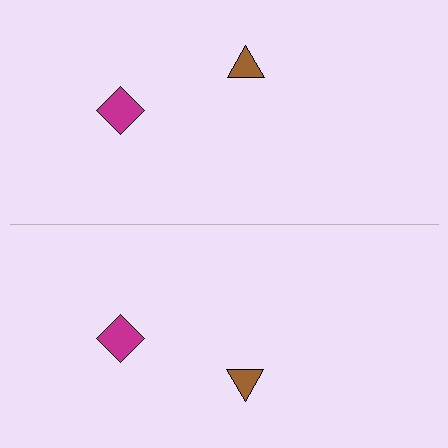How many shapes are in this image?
There are 4 shapes in this image.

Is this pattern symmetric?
Yes, this pattern has bilateral (reflection) symmetry.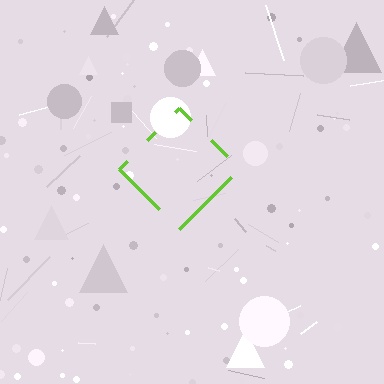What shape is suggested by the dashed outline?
The dashed outline suggests a diamond.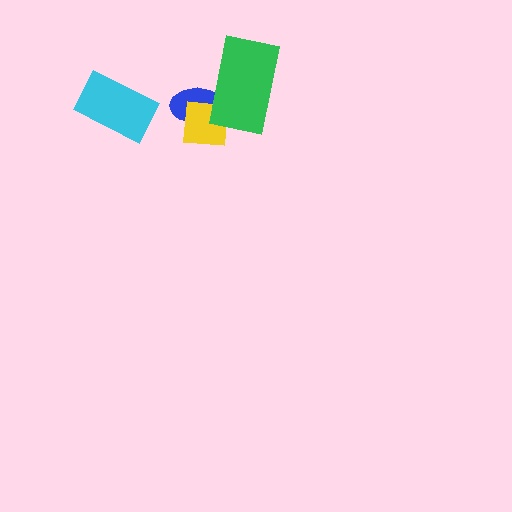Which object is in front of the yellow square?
The green rectangle is in front of the yellow square.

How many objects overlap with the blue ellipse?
2 objects overlap with the blue ellipse.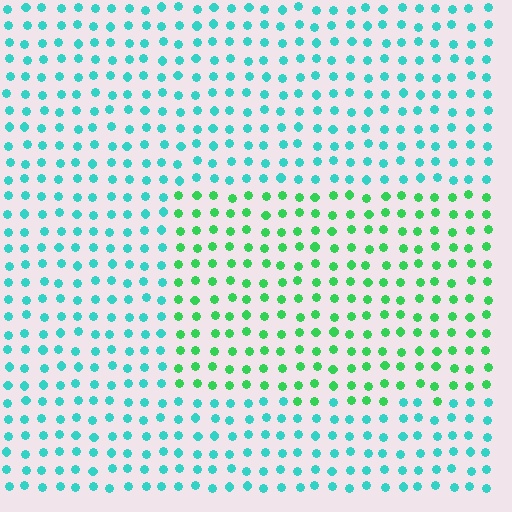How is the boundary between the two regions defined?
The boundary is defined purely by a slight shift in hue (about 42 degrees). Spacing, size, and orientation are identical on both sides.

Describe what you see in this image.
The image is filled with small cyan elements in a uniform arrangement. A rectangle-shaped region is visible where the elements are tinted to a slightly different hue, forming a subtle color boundary.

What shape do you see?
I see a rectangle.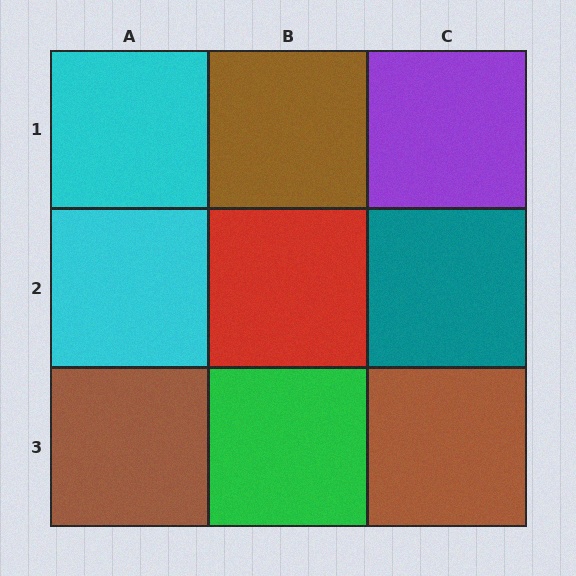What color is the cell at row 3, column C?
Brown.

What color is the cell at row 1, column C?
Purple.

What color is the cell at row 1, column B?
Brown.